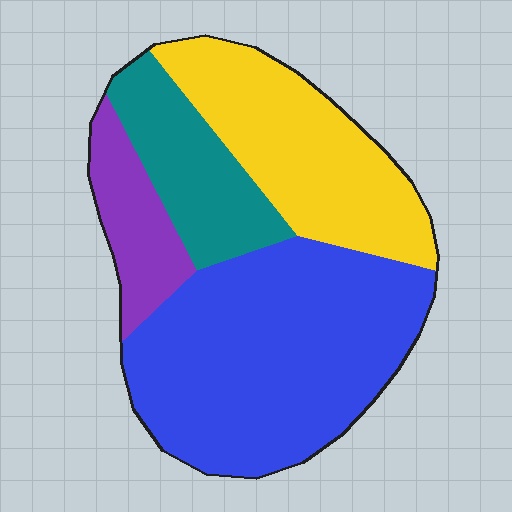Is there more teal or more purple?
Teal.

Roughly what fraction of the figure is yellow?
Yellow takes up between a sixth and a third of the figure.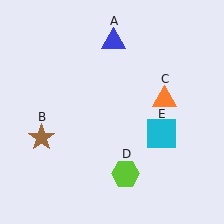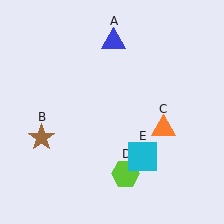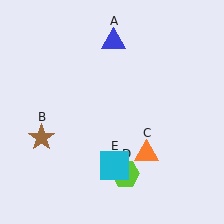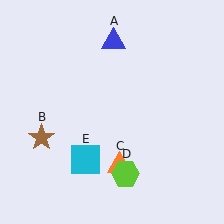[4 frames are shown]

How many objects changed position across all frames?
2 objects changed position: orange triangle (object C), cyan square (object E).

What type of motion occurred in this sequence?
The orange triangle (object C), cyan square (object E) rotated clockwise around the center of the scene.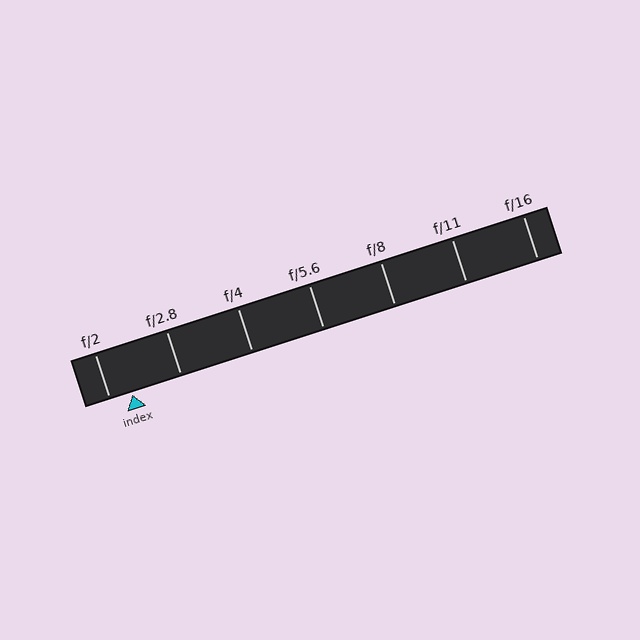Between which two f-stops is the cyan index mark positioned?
The index mark is between f/2 and f/2.8.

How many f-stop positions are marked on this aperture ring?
There are 7 f-stop positions marked.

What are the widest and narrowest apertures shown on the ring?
The widest aperture shown is f/2 and the narrowest is f/16.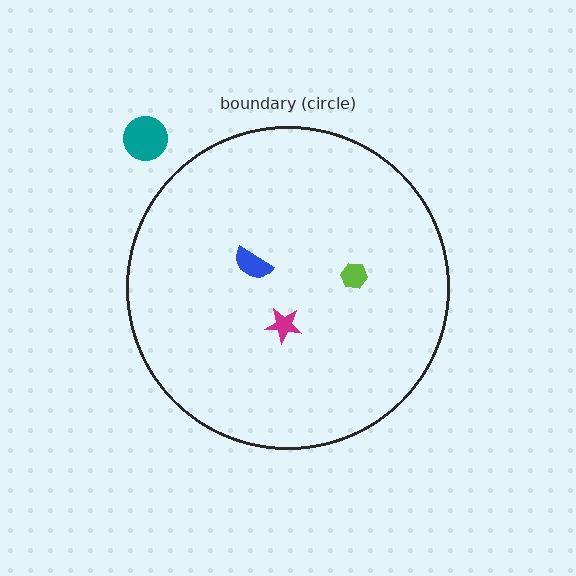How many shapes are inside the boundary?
3 inside, 1 outside.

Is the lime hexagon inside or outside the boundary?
Inside.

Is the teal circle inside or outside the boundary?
Outside.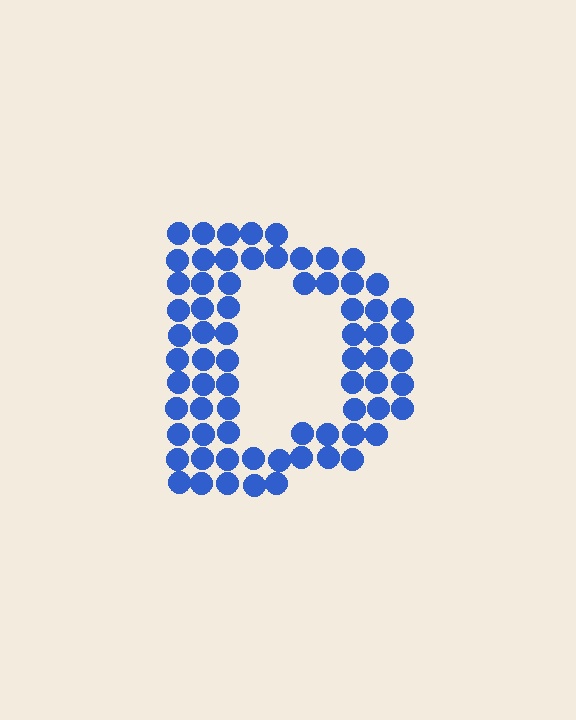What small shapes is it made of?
It is made of small circles.